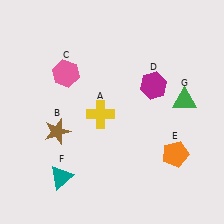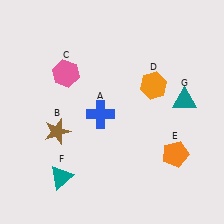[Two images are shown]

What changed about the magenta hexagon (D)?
In Image 1, D is magenta. In Image 2, it changed to orange.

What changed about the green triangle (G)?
In Image 1, G is green. In Image 2, it changed to teal.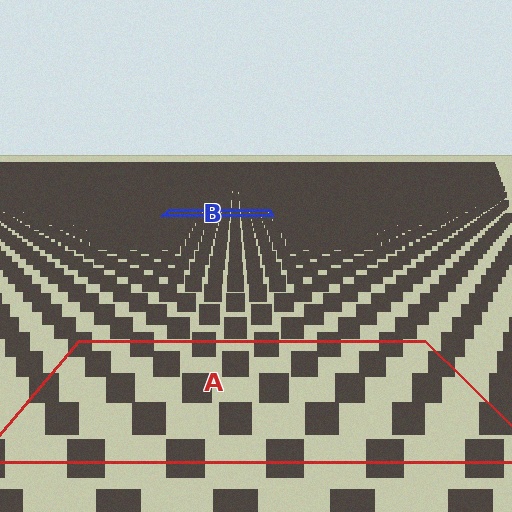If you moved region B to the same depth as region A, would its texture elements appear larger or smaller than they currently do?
They would appear larger. At a closer depth, the same texture elements are projected at a bigger on-screen size.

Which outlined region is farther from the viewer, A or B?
Region B is farther from the viewer — the texture elements inside it appear smaller and more densely packed.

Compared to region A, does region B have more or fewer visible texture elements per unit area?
Region B has more texture elements per unit area — they are packed more densely because it is farther away.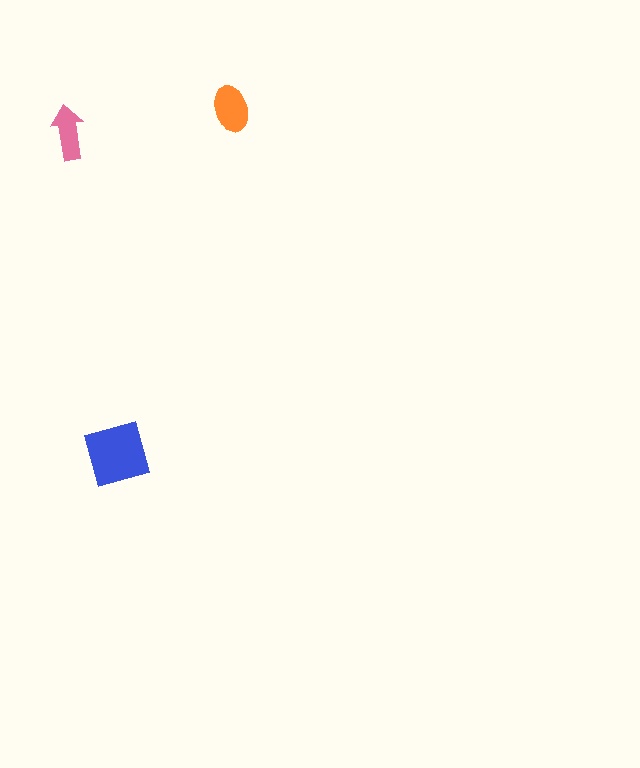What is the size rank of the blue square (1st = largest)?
1st.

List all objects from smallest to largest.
The pink arrow, the orange ellipse, the blue square.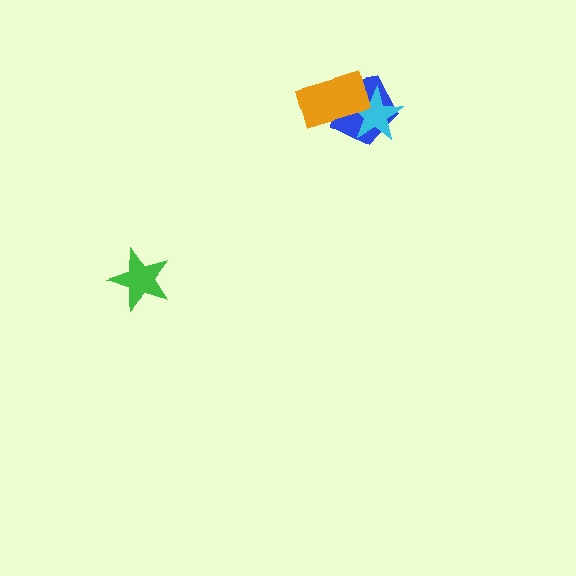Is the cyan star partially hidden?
Yes, it is partially covered by another shape.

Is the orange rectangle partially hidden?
No, no other shape covers it.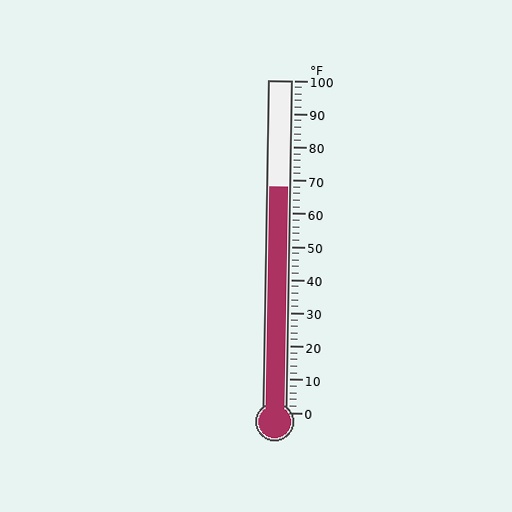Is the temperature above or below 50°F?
The temperature is above 50°F.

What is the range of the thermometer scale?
The thermometer scale ranges from 0°F to 100°F.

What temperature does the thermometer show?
The thermometer shows approximately 68°F.